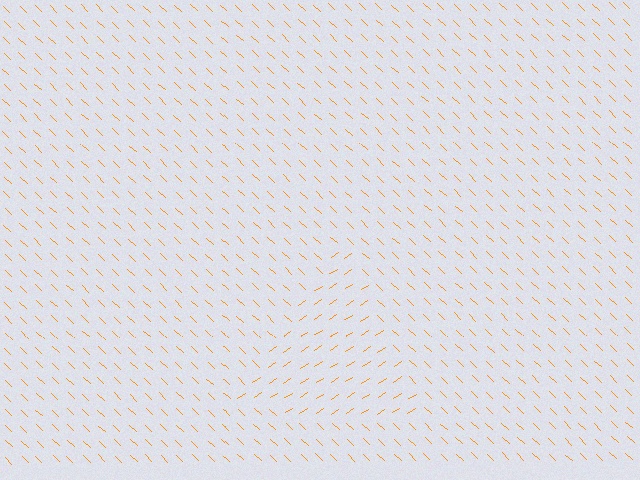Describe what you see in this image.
The image is filled with small orange line segments. A triangle region in the image has lines oriented differently from the surrounding lines, creating a visible texture boundary.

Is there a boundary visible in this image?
Yes, there is a texture boundary formed by a change in line orientation.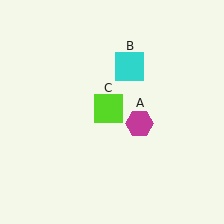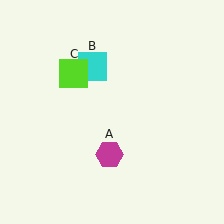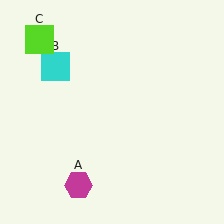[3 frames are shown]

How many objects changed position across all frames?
3 objects changed position: magenta hexagon (object A), cyan square (object B), lime square (object C).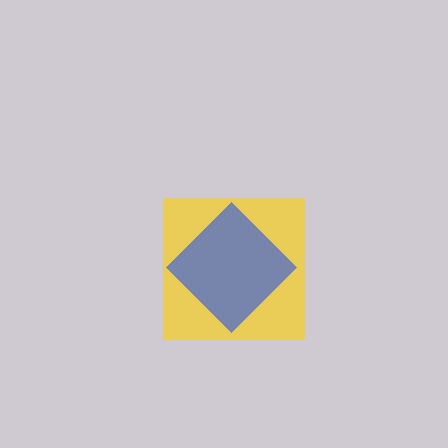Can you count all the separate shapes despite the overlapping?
Yes, there are 2 separate shapes.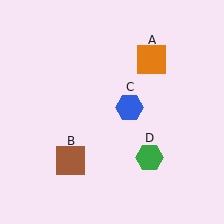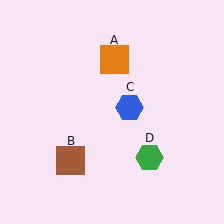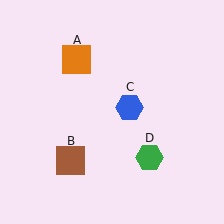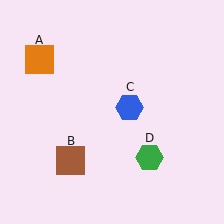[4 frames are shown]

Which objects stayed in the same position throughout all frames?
Brown square (object B) and blue hexagon (object C) and green hexagon (object D) remained stationary.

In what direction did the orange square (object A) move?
The orange square (object A) moved left.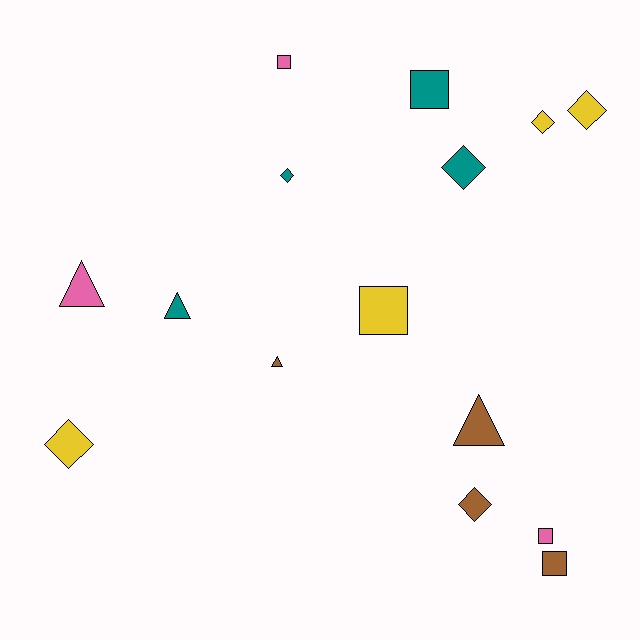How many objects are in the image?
There are 15 objects.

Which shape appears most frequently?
Diamond, with 6 objects.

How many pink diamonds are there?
There are no pink diamonds.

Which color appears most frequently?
Brown, with 4 objects.